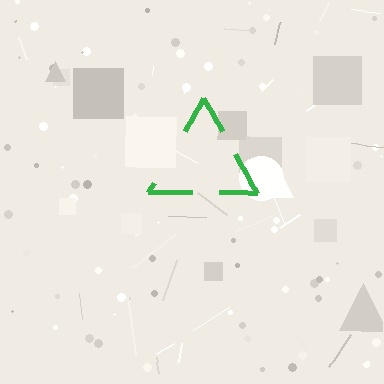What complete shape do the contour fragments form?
The contour fragments form a triangle.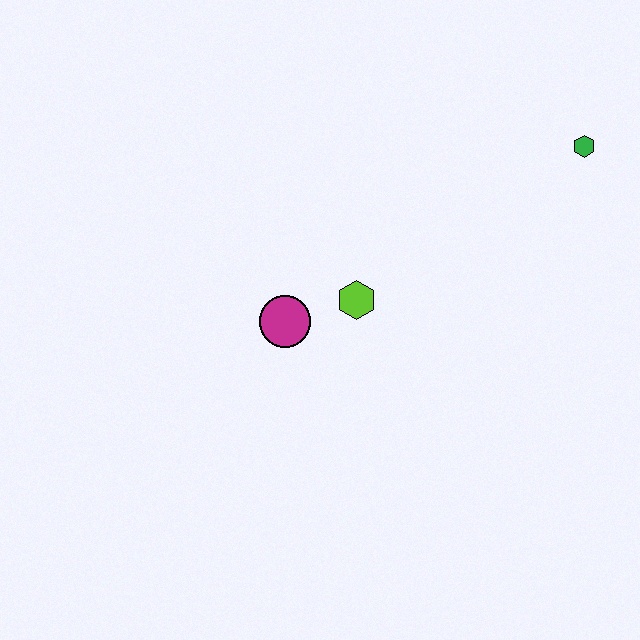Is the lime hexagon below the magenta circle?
No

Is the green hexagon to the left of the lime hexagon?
No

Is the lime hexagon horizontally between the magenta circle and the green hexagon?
Yes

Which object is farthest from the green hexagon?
The magenta circle is farthest from the green hexagon.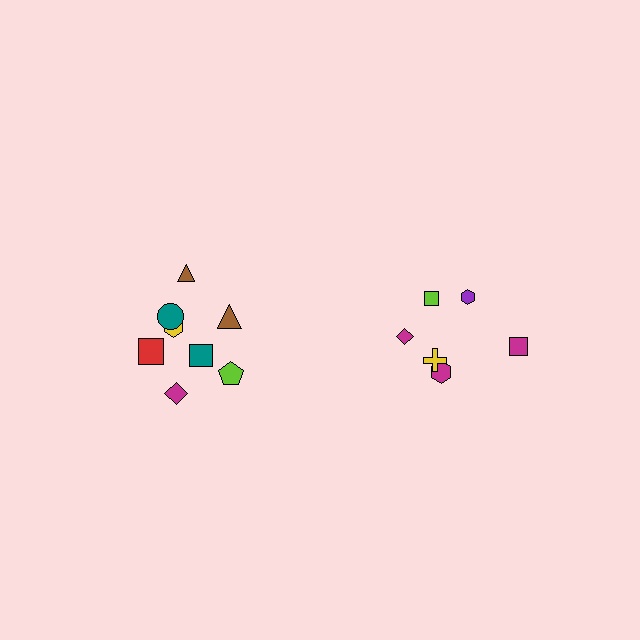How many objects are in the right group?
There are 6 objects.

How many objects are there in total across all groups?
There are 14 objects.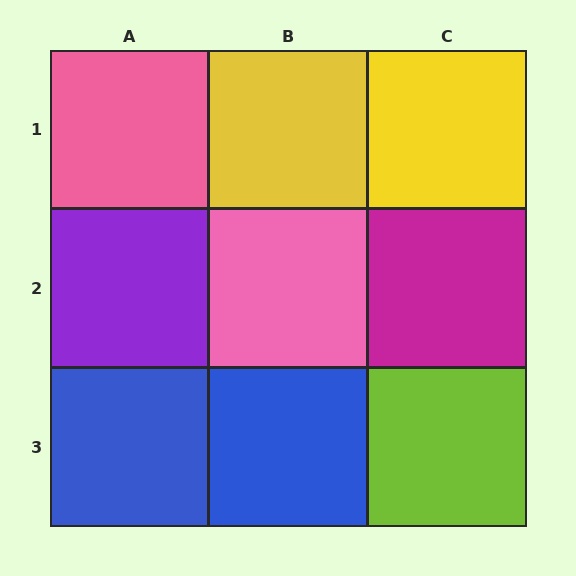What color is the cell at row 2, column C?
Magenta.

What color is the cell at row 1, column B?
Yellow.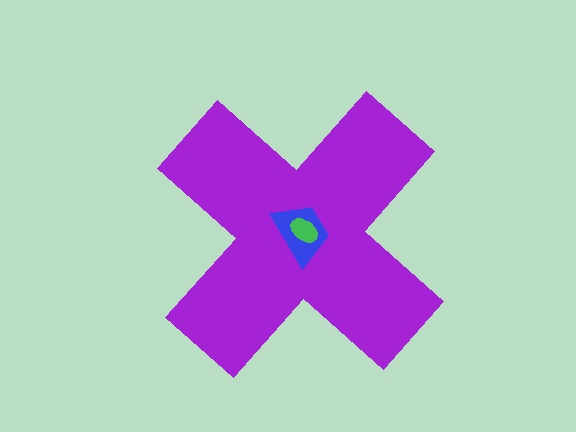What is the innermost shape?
The green ellipse.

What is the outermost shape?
The purple cross.